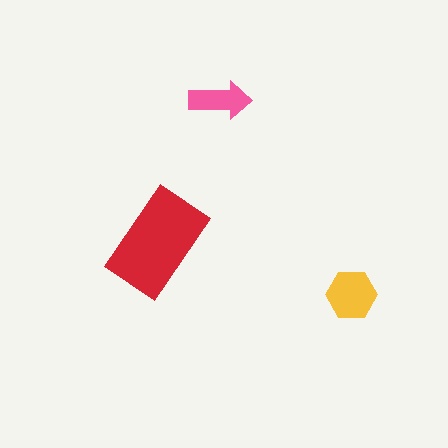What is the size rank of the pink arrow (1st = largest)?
3rd.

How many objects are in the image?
There are 3 objects in the image.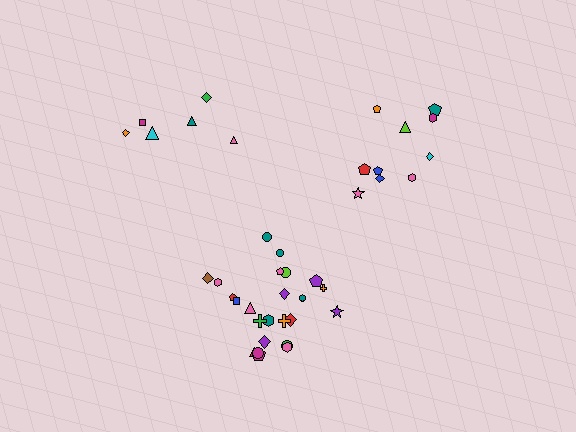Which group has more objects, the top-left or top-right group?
The top-right group.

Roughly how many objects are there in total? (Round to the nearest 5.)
Roughly 40 objects in total.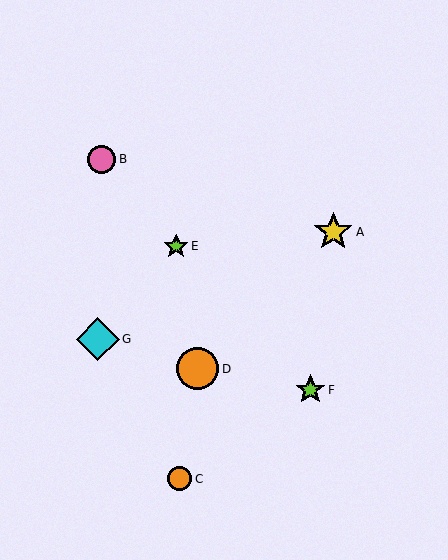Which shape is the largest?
The cyan diamond (labeled G) is the largest.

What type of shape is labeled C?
Shape C is an orange circle.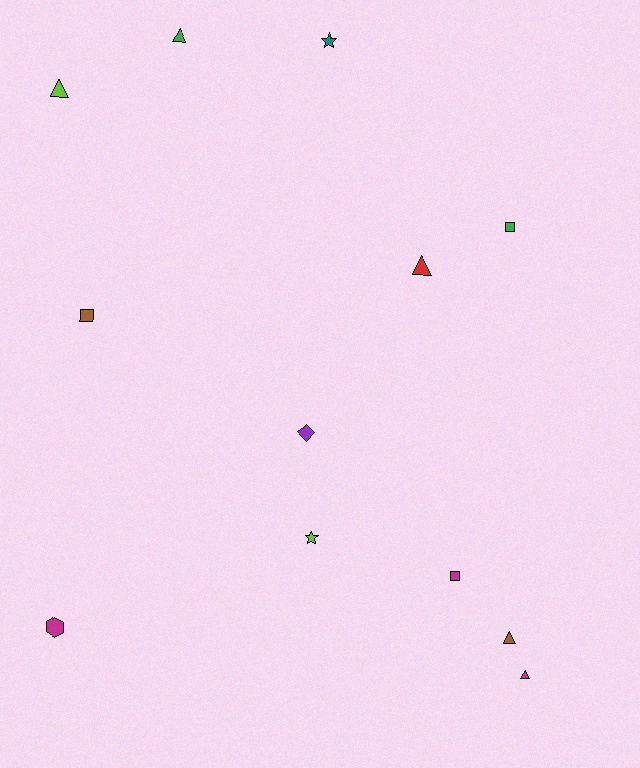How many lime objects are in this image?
There are 2 lime objects.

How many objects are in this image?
There are 12 objects.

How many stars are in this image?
There are 2 stars.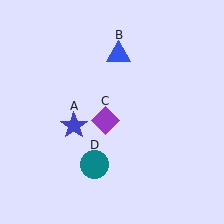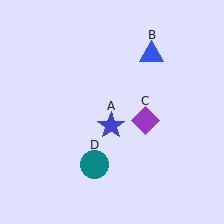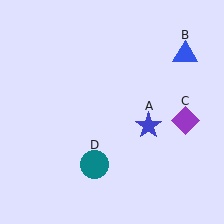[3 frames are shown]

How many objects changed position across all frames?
3 objects changed position: blue star (object A), blue triangle (object B), purple diamond (object C).